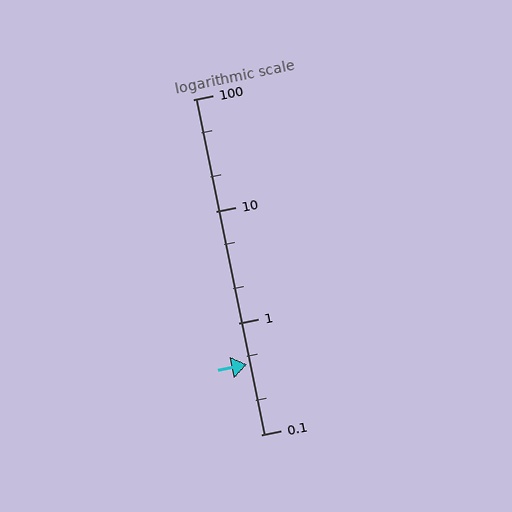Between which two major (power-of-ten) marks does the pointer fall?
The pointer is between 0.1 and 1.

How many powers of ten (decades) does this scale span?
The scale spans 3 decades, from 0.1 to 100.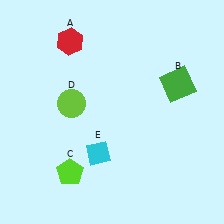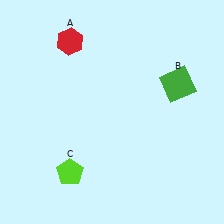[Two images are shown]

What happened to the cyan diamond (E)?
The cyan diamond (E) was removed in Image 2. It was in the bottom-left area of Image 1.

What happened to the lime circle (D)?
The lime circle (D) was removed in Image 2. It was in the top-left area of Image 1.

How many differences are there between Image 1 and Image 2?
There are 2 differences between the two images.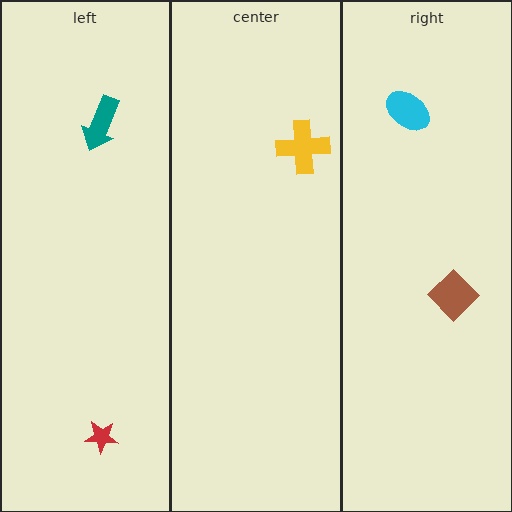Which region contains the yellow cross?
The center region.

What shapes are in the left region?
The red star, the teal arrow.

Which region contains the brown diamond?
The right region.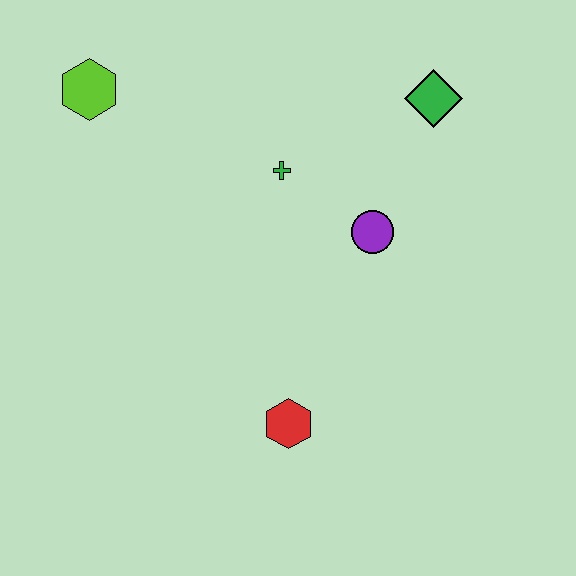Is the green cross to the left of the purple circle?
Yes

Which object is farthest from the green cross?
The red hexagon is farthest from the green cross.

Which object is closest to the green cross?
The purple circle is closest to the green cross.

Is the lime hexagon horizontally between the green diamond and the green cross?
No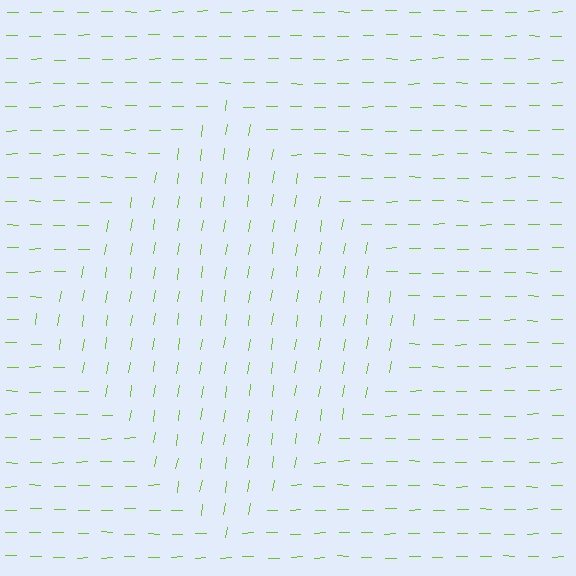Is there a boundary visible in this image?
Yes, there is a texture boundary formed by a change in line orientation.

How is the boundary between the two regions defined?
The boundary is defined purely by a change in line orientation (approximately 81 degrees difference). All lines are the same color and thickness.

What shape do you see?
I see a diamond.